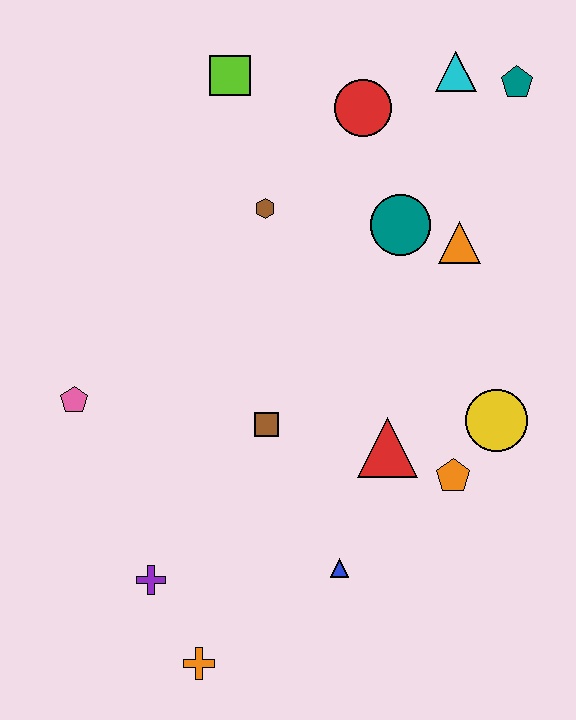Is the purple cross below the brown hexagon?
Yes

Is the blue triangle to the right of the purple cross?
Yes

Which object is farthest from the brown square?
The teal pentagon is farthest from the brown square.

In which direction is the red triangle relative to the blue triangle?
The red triangle is above the blue triangle.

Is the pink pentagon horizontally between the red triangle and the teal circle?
No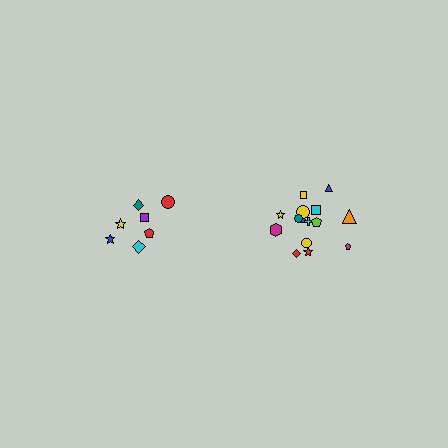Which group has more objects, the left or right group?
The right group.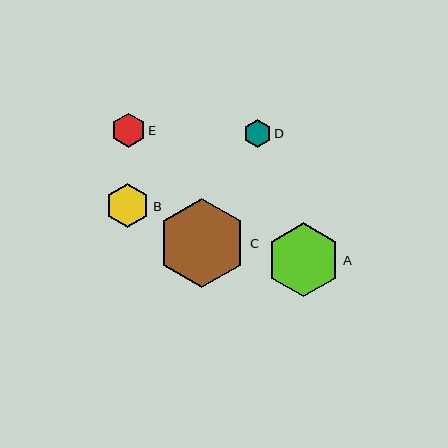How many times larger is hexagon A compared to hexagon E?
Hexagon A is approximately 2.2 times the size of hexagon E.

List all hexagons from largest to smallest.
From largest to smallest: C, A, B, E, D.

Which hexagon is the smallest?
Hexagon D is the smallest with a size of approximately 27 pixels.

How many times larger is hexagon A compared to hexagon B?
Hexagon A is approximately 1.7 times the size of hexagon B.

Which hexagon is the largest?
Hexagon C is the largest with a size of approximately 90 pixels.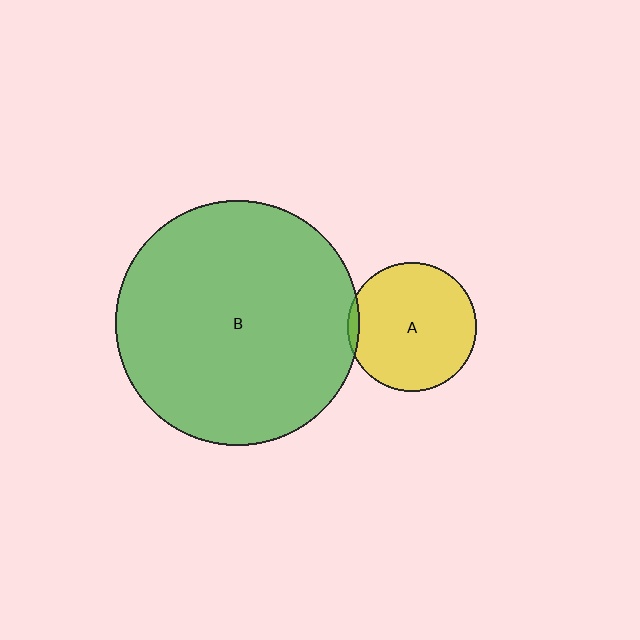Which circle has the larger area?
Circle B (green).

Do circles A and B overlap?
Yes.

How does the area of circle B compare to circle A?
Approximately 3.6 times.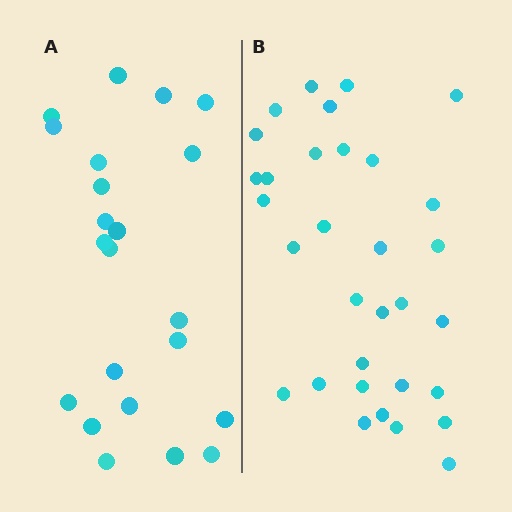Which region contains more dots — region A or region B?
Region B (the right region) has more dots.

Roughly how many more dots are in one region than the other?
Region B has roughly 10 or so more dots than region A.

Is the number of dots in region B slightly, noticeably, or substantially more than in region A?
Region B has substantially more. The ratio is roughly 1.5 to 1.